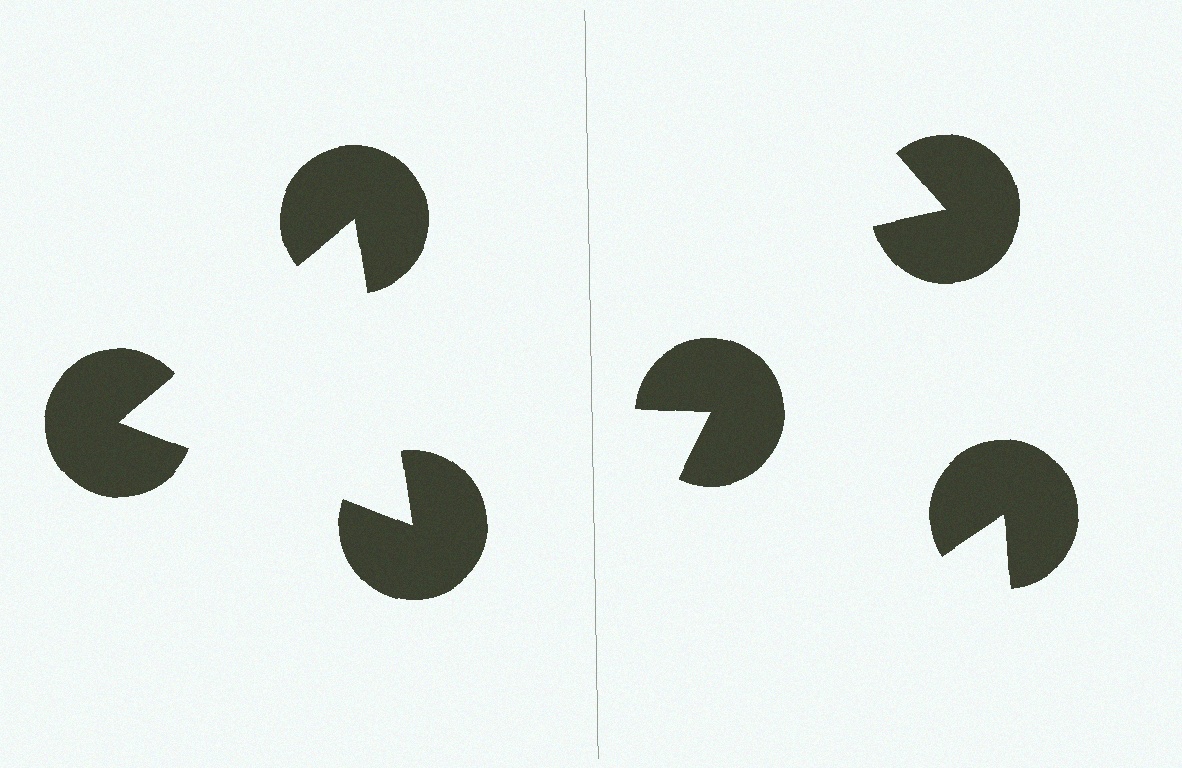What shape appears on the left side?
An illusory triangle.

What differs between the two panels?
The pac-man discs are positioned identically on both sides; only the wedge orientations differ. On the left they align to a triangle; on the right they are misaligned.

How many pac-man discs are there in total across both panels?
6 — 3 on each side.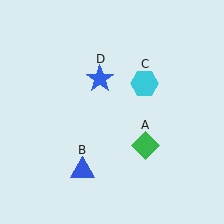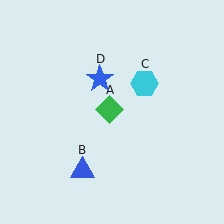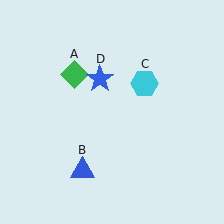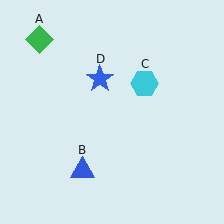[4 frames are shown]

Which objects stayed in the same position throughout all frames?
Blue triangle (object B) and cyan hexagon (object C) and blue star (object D) remained stationary.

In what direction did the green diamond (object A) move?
The green diamond (object A) moved up and to the left.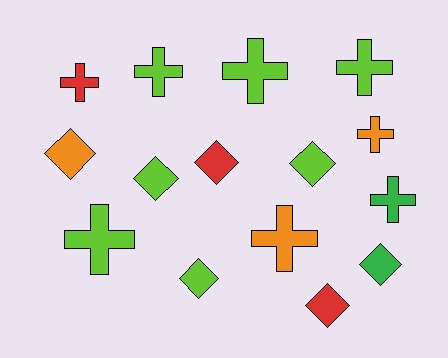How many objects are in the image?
There are 15 objects.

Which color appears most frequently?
Lime, with 7 objects.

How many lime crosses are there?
There are 4 lime crosses.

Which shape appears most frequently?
Cross, with 8 objects.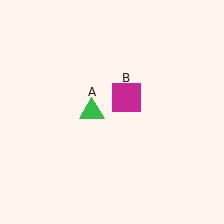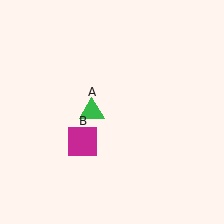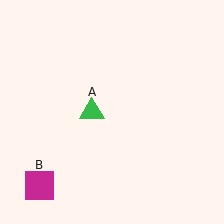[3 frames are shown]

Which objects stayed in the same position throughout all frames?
Green triangle (object A) remained stationary.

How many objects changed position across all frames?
1 object changed position: magenta square (object B).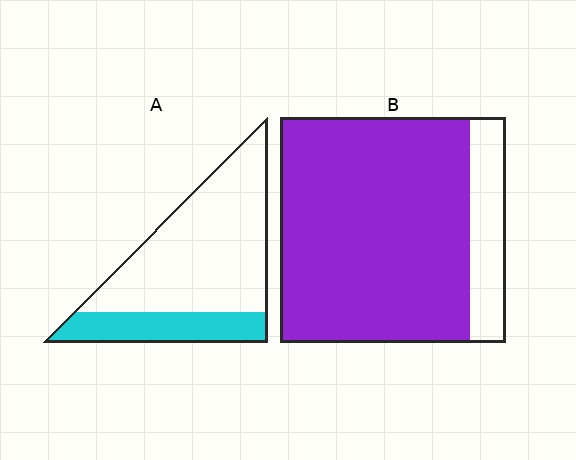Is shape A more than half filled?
No.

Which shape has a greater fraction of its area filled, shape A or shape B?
Shape B.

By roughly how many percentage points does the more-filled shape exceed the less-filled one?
By roughly 60 percentage points (B over A).